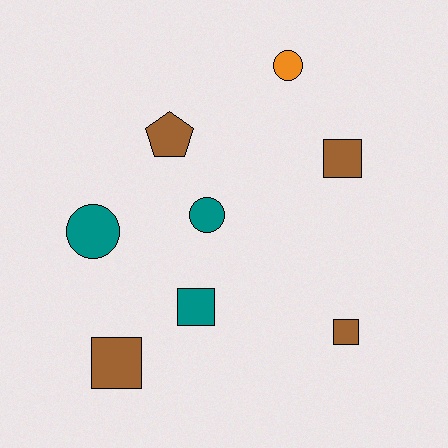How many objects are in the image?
There are 8 objects.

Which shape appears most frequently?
Square, with 4 objects.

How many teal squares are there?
There is 1 teal square.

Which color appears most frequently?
Brown, with 4 objects.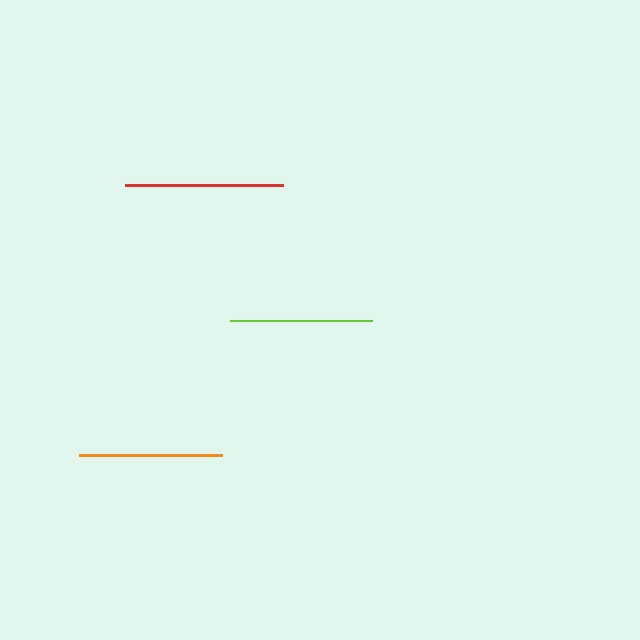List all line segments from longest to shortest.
From longest to shortest: red, lime, orange.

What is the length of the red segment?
The red segment is approximately 158 pixels long.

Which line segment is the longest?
The red line is the longest at approximately 158 pixels.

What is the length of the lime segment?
The lime segment is approximately 143 pixels long.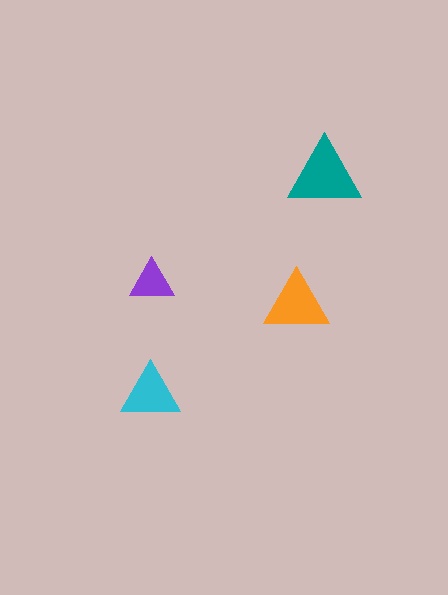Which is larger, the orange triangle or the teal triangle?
The teal one.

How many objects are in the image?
There are 4 objects in the image.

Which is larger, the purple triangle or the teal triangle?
The teal one.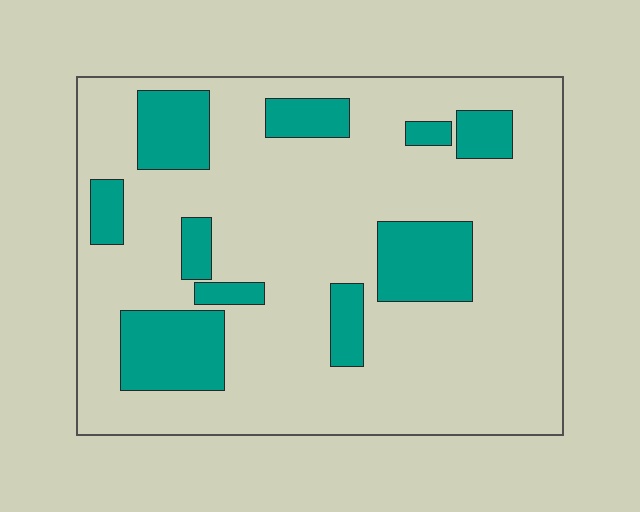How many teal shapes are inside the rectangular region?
10.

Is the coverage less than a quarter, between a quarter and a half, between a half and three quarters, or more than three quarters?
Less than a quarter.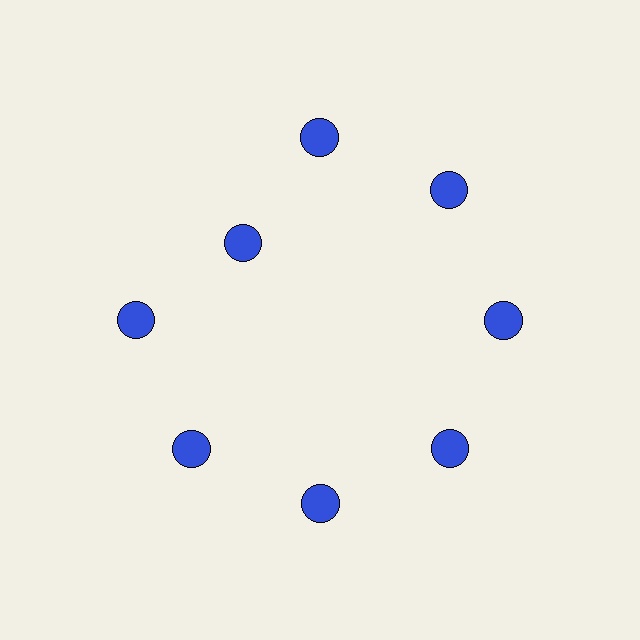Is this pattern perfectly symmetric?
No. The 8 blue circles are arranged in a ring, but one element near the 10 o'clock position is pulled inward toward the center, breaking the 8-fold rotational symmetry.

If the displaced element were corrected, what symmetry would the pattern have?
It would have 8-fold rotational symmetry — the pattern would map onto itself every 45 degrees.